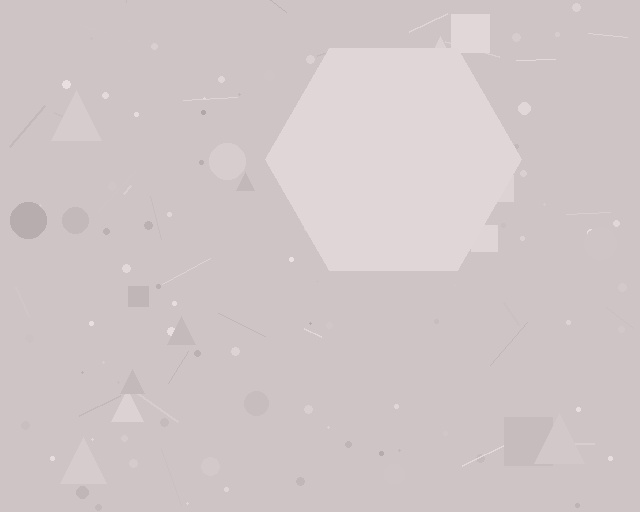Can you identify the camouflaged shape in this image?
The camouflaged shape is a hexagon.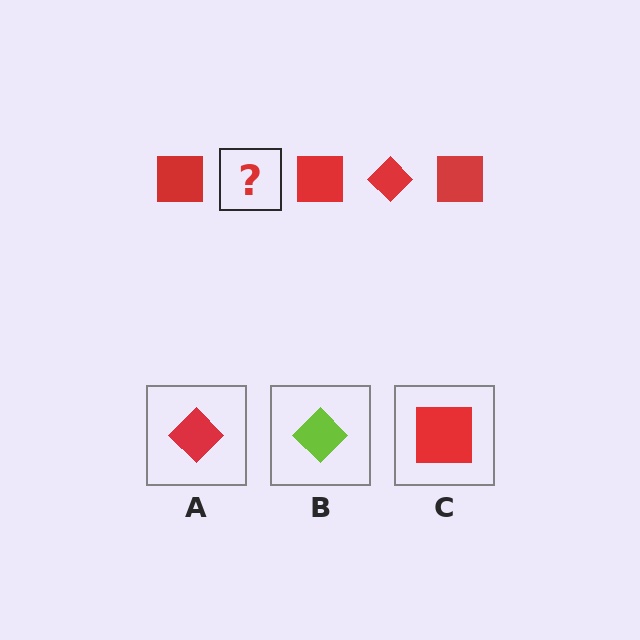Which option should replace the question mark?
Option A.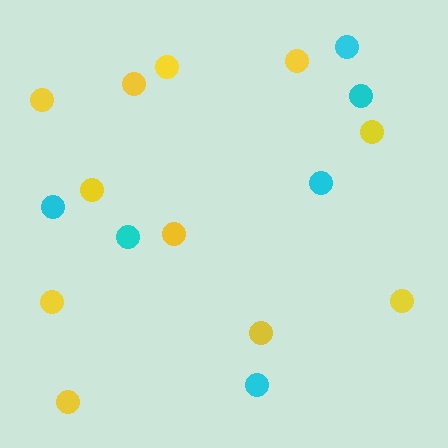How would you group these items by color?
There are 2 groups: one group of yellow circles (11) and one group of cyan circles (6).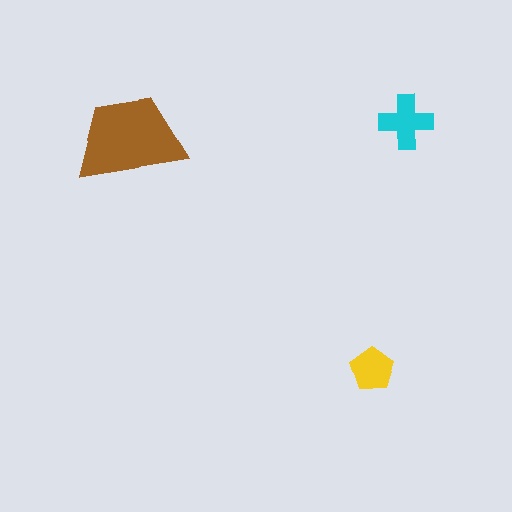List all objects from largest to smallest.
The brown trapezoid, the cyan cross, the yellow pentagon.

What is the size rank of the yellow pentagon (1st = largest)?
3rd.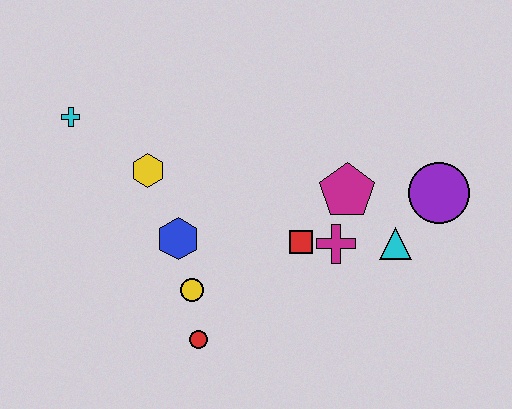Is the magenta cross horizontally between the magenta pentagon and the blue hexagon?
Yes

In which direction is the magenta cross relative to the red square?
The magenta cross is to the right of the red square.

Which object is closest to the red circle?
The yellow circle is closest to the red circle.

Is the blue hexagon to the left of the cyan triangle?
Yes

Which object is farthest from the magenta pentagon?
The cyan cross is farthest from the magenta pentagon.